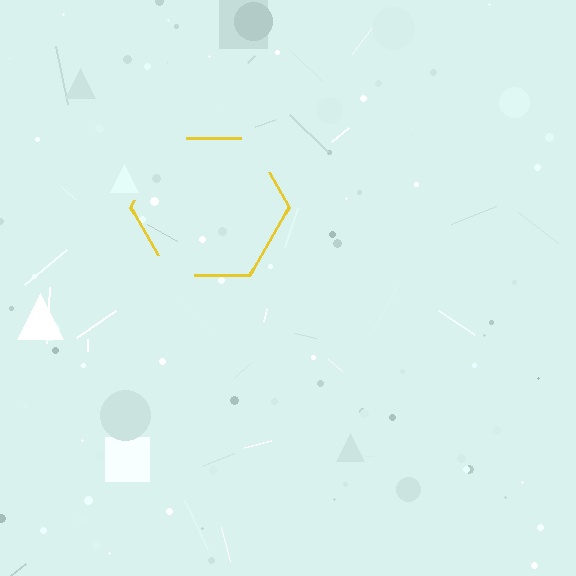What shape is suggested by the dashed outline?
The dashed outline suggests a hexagon.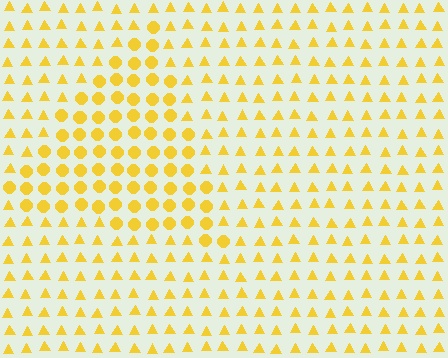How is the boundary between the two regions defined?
The boundary is defined by a change in element shape: circles inside vs. triangles outside. All elements share the same color and spacing.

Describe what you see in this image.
The image is filled with small yellow elements arranged in a uniform grid. A triangle-shaped region contains circles, while the surrounding area contains triangles. The boundary is defined purely by the change in element shape.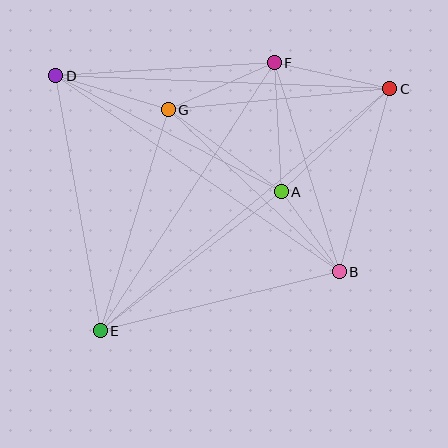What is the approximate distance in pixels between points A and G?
The distance between A and G is approximately 139 pixels.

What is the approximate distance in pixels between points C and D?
The distance between C and D is approximately 335 pixels.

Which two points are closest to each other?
Points A and B are closest to each other.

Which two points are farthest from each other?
Points C and E are farthest from each other.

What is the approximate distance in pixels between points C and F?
The distance between C and F is approximately 119 pixels.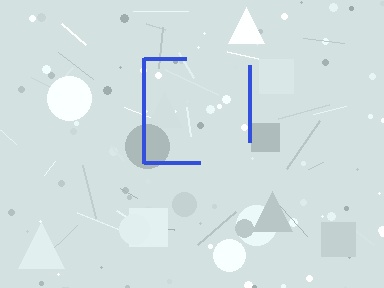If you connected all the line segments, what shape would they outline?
They would outline a square.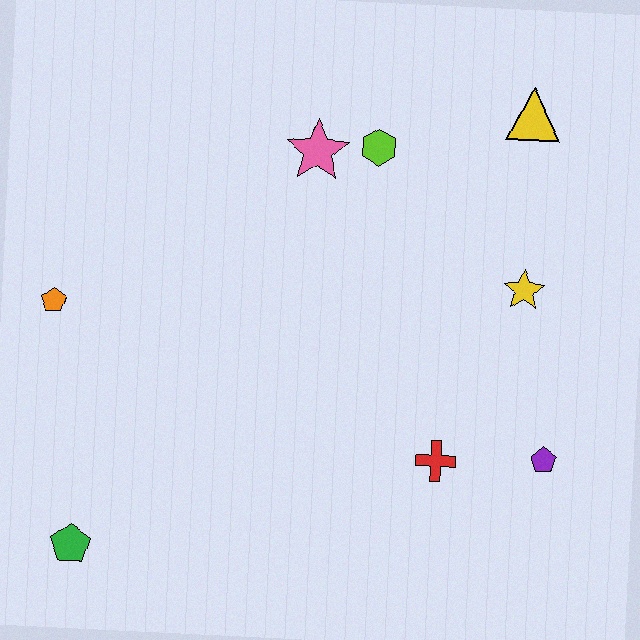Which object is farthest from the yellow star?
The green pentagon is farthest from the yellow star.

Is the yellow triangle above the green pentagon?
Yes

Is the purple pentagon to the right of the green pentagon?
Yes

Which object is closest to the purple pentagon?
The red cross is closest to the purple pentagon.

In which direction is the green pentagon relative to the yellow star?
The green pentagon is to the left of the yellow star.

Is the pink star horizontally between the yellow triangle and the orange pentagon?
Yes